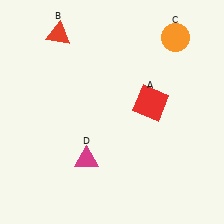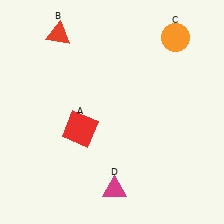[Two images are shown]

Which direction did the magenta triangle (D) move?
The magenta triangle (D) moved down.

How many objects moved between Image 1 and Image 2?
2 objects moved between the two images.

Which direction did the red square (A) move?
The red square (A) moved left.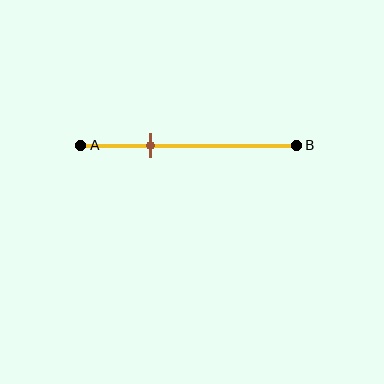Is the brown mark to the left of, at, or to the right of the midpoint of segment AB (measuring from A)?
The brown mark is to the left of the midpoint of segment AB.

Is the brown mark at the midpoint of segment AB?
No, the mark is at about 30% from A, not at the 50% midpoint.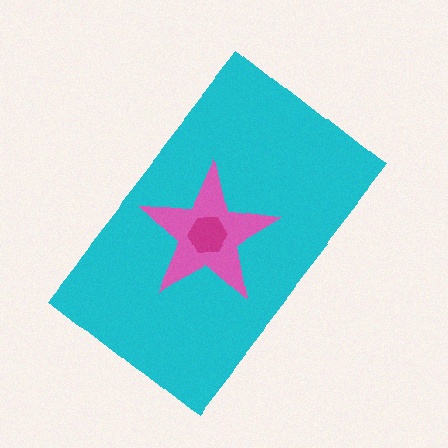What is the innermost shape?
The magenta hexagon.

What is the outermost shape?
The cyan rectangle.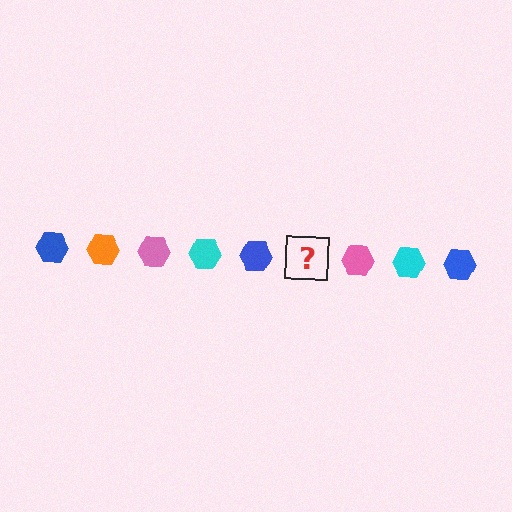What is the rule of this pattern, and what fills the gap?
The rule is that the pattern cycles through blue, orange, pink, cyan hexagons. The gap should be filled with an orange hexagon.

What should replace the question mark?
The question mark should be replaced with an orange hexagon.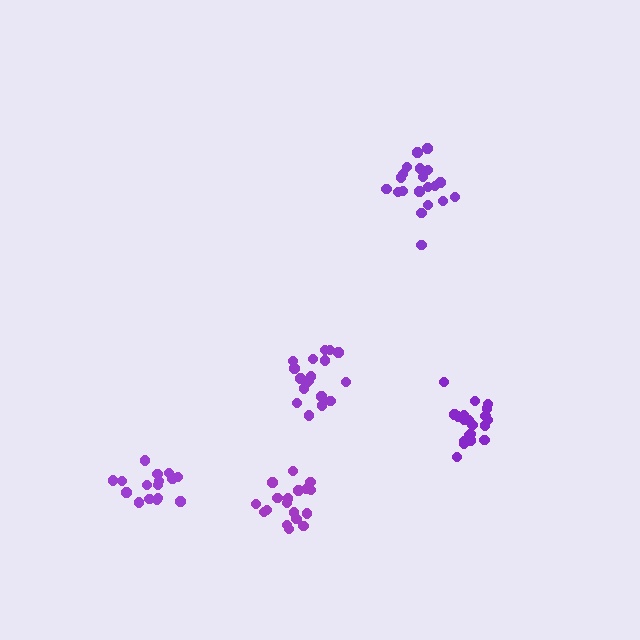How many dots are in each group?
Group 1: 20 dots, Group 2: 20 dots, Group 3: 19 dots, Group 4: 18 dots, Group 5: 16 dots (93 total).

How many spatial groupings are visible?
There are 5 spatial groupings.